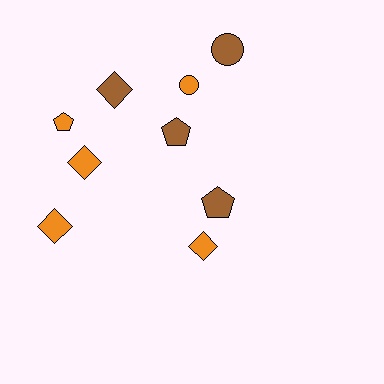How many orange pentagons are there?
There is 1 orange pentagon.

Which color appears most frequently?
Orange, with 5 objects.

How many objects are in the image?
There are 9 objects.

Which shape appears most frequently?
Diamond, with 4 objects.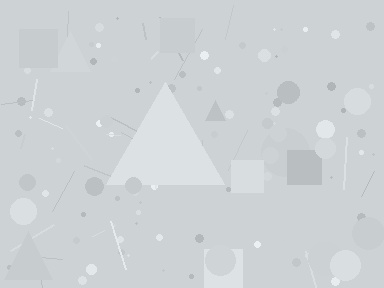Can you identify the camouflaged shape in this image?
The camouflaged shape is a triangle.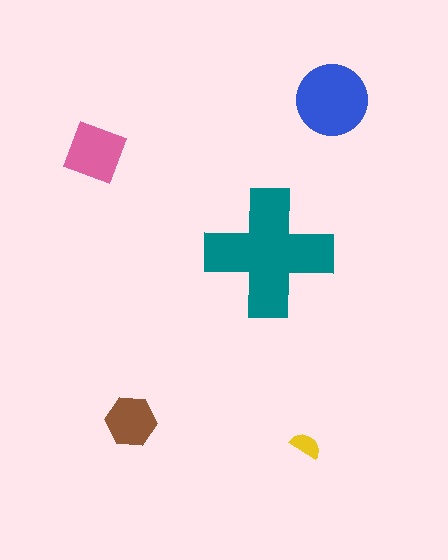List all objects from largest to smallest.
The teal cross, the blue circle, the pink diamond, the brown hexagon, the yellow semicircle.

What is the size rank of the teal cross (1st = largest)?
1st.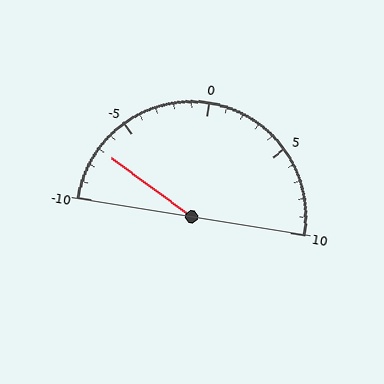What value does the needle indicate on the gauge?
The needle indicates approximately -7.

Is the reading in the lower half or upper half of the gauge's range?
The reading is in the lower half of the range (-10 to 10).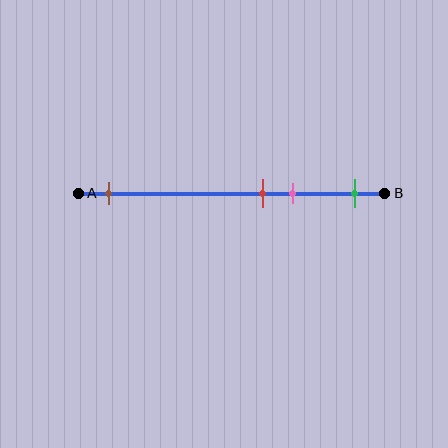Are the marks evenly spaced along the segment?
No, the marks are not evenly spaced.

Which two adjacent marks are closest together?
The red and pink marks are the closest adjacent pair.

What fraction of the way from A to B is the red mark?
The red mark is approximately 60% (0.6) of the way from A to B.